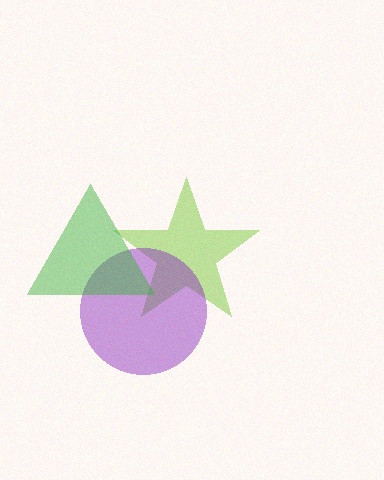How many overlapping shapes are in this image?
There are 3 overlapping shapes in the image.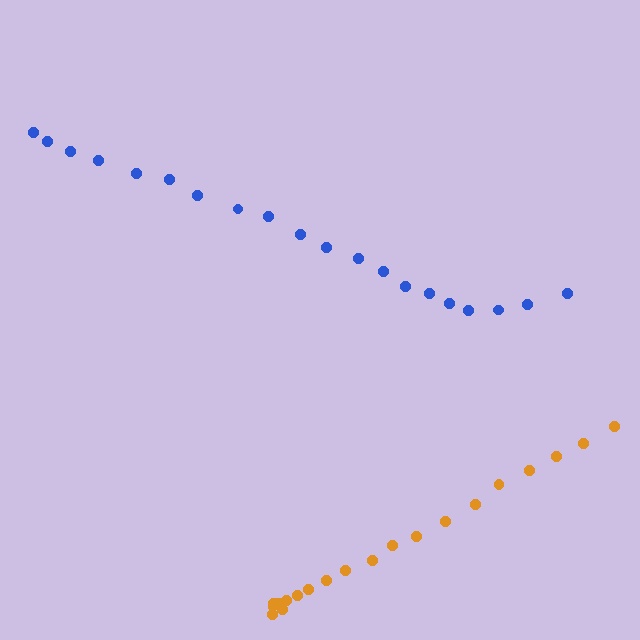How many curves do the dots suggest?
There are 2 distinct paths.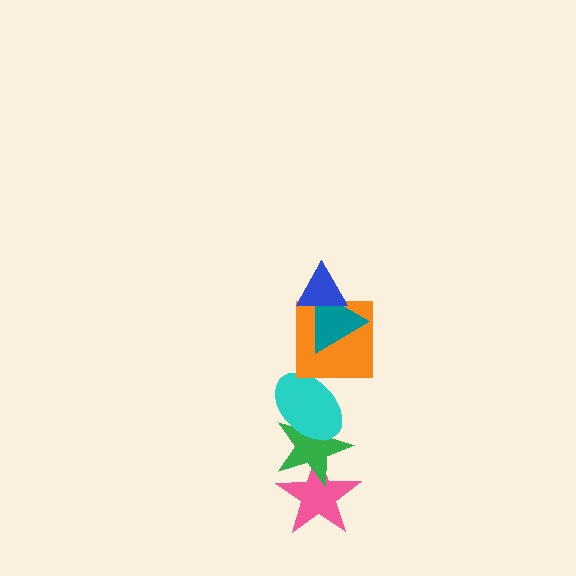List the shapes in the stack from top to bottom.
From top to bottom: the blue triangle, the teal triangle, the orange square, the cyan ellipse, the green star, the pink star.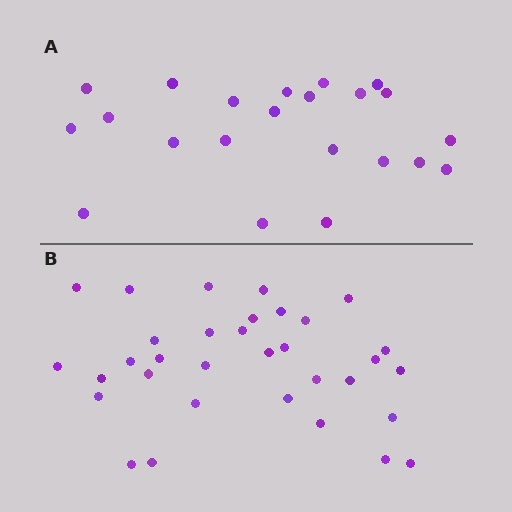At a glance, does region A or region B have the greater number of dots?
Region B (the bottom region) has more dots.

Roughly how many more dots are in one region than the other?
Region B has roughly 12 or so more dots than region A.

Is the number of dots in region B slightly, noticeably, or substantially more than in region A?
Region B has substantially more. The ratio is roughly 1.5 to 1.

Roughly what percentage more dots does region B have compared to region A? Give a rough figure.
About 50% more.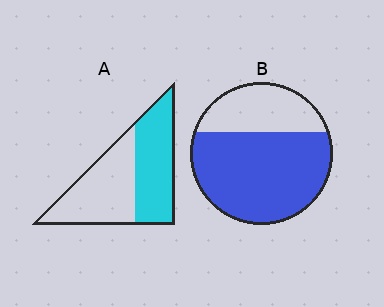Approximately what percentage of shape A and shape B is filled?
A is approximately 50% and B is approximately 70%.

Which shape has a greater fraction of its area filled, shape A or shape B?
Shape B.